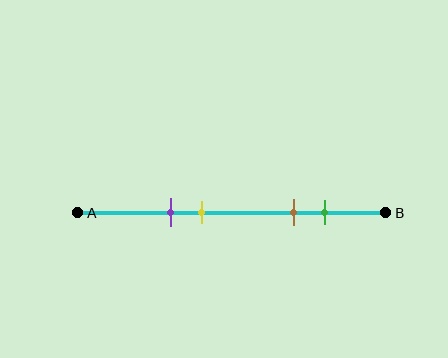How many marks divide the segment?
There are 4 marks dividing the segment.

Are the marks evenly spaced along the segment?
No, the marks are not evenly spaced.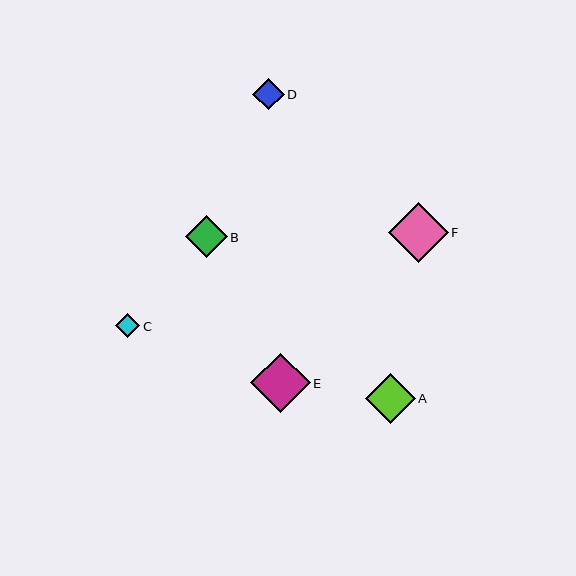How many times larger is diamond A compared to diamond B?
Diamond A is approximately 1.2 times the size of diamond B.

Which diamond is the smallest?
Diamond C is the smallest with a size of approximately 24 pixels.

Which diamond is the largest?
Diamond F is the largest with a size of approximately 60 pixels.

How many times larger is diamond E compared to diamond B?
Diamond E is approximately 1.4 times the size of diamond B.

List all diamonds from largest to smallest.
From largest to smallest: F, E, A, B, D, C.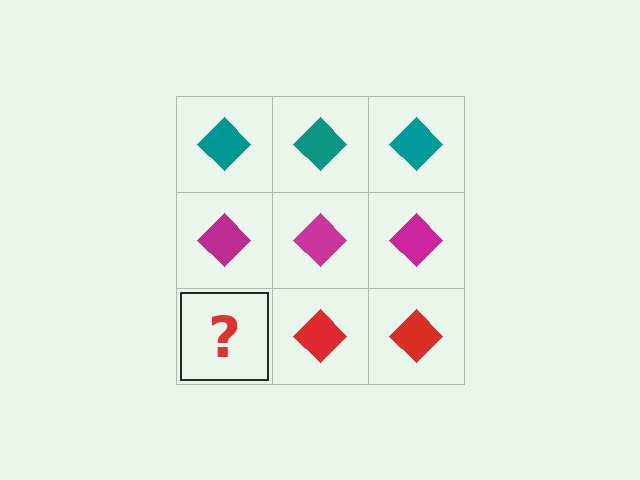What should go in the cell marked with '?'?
The missing cell should contain a red diamond.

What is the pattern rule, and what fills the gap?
The rule is that each row has a consistent color. The gap should be filled with a red diamond.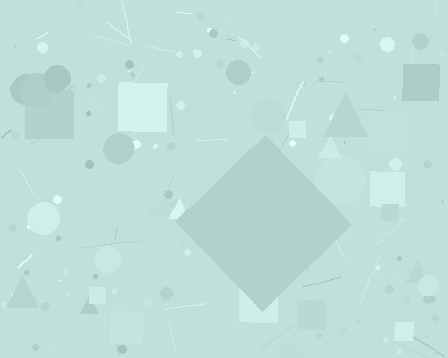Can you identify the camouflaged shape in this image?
The camouflaged shape is a diamond.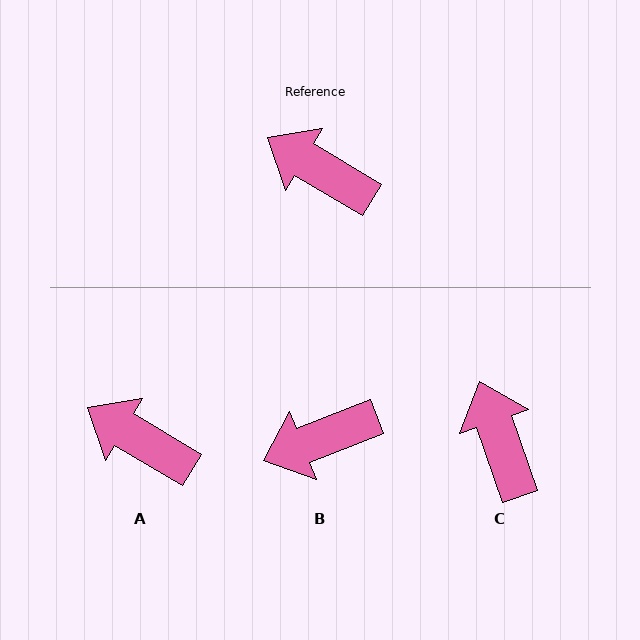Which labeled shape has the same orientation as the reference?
A.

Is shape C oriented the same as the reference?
No, it is off by about 40 degrees.